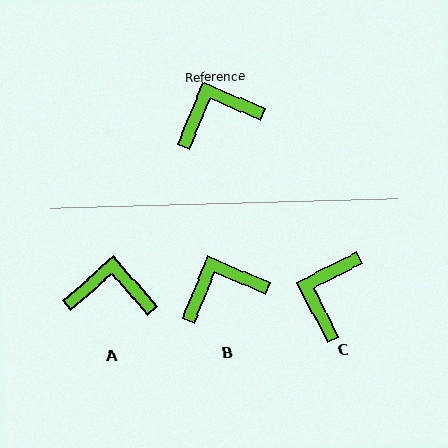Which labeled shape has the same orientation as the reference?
B.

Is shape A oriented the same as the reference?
No, it is off by about 26 degrees.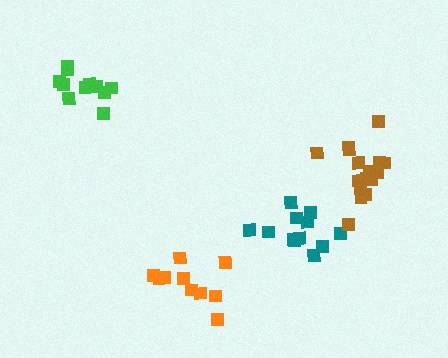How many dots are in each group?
Group 1: 12 dots, Group 2: 16 dots, Group 3: 11 dots, Group 4: 10 dots (49 total).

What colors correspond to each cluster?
The clusters are colored: teal, brown, green, orange.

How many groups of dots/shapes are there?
There are 4 groups.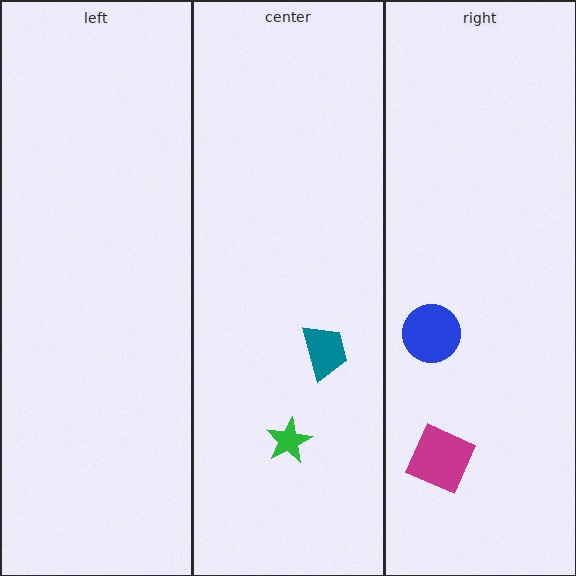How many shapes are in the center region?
2.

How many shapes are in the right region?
2.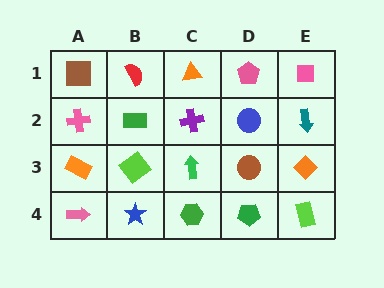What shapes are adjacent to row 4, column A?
An orange rectangle (row 3, column A), a blue star (row 4, column B).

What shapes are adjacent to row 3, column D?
A blue circle (row 2, column D), a green pentagon (row 4, column D), a green arrow (row 3, column C), an orange diamond (row 3, column E).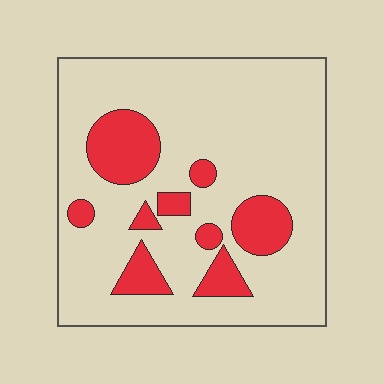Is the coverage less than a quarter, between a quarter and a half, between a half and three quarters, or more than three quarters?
Less than a quarter.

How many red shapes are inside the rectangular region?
9.